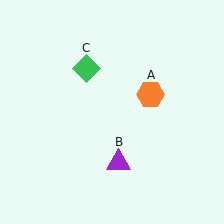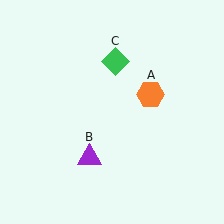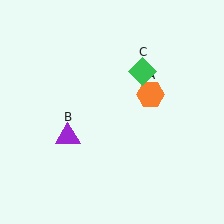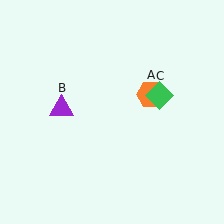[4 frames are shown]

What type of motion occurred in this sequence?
The purple triangle (object B), green diamond (object C) rotated clockwise around the center of the scene.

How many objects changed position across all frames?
2 objects changed position: purple triangle (object B), green diamond (object C).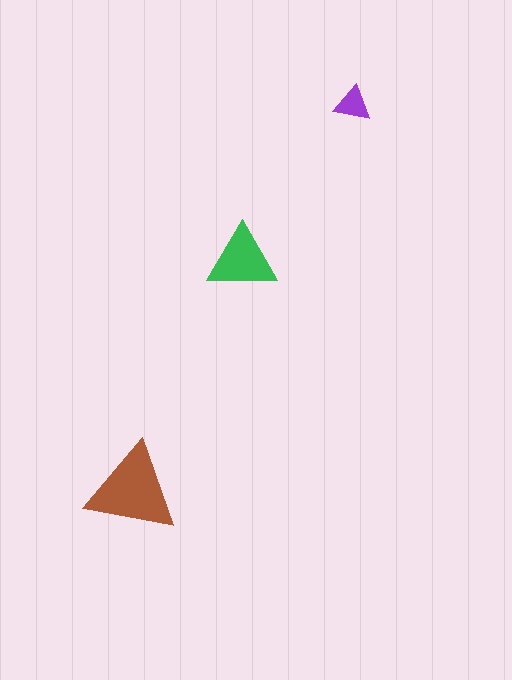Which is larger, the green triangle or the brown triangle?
The brown one.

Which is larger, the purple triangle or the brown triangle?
The brown one.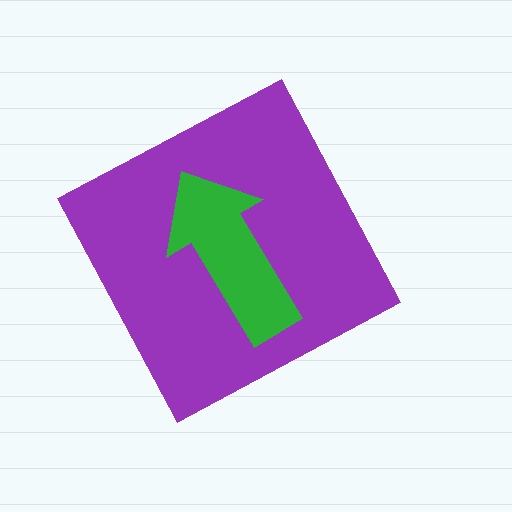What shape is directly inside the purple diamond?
The green arrow.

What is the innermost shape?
The green arrow.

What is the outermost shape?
The purple diamond.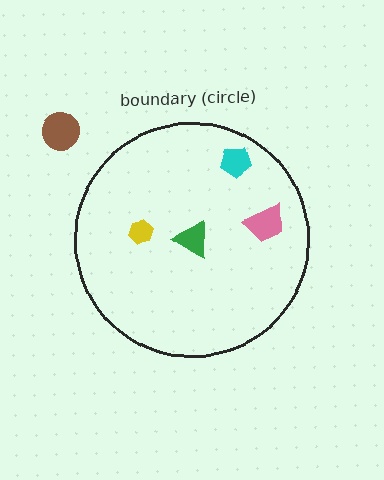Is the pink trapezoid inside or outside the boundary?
Inside.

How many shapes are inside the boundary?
4 inside, 1 outside.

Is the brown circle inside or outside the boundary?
Outside.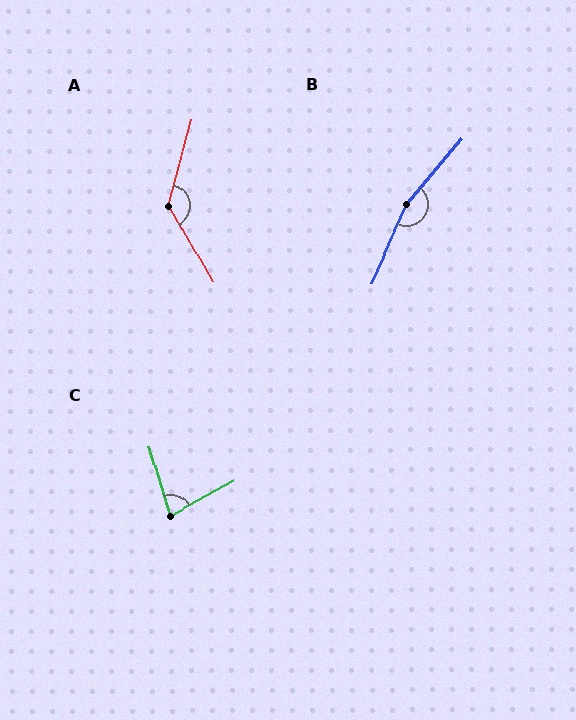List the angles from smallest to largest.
C (78°), A (135°), B (164°).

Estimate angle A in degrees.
Approximately 135 degrees.